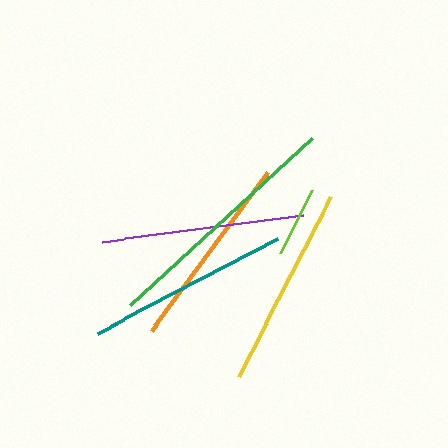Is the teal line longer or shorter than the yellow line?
The teal line is longer than the yellow line.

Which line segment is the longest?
The green line is the longest at approximately 247 pixels.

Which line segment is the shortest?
The lime line is the shortest at approximately 70 pixels.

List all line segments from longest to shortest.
From longest to shortest: green, teal, yellow, purple, orange, lime.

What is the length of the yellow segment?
The yellow segment is approximately 202 pixels long.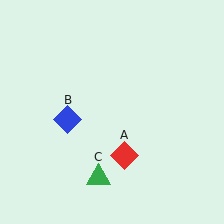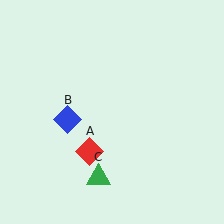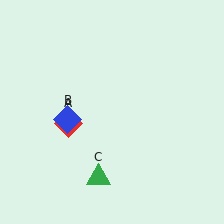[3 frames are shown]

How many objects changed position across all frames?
1 object changed position: red diamond (object A).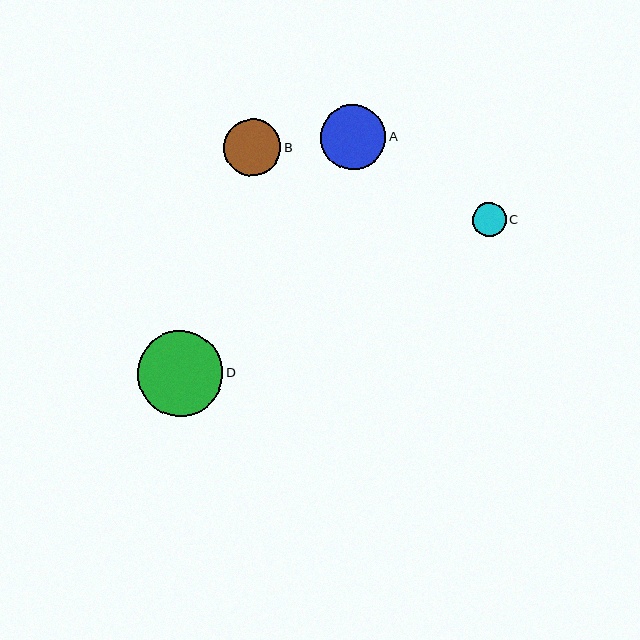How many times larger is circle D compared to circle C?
Circle D is approximately 2.5 times the size of circle C.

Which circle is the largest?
Circle D is the largest with a size of approximately 86 pixels.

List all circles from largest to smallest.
From largest to smallest: D, A, B, C.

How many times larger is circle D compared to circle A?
Circle D is approximately 1.3 times the size of circle A.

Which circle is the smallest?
Circle C is the smallest with a size of approximately 34 pixels.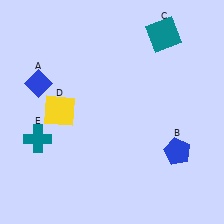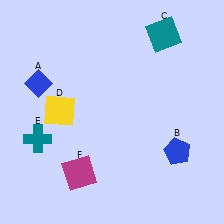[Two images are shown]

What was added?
A magenta square (F) was added in Image 2.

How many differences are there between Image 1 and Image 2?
There is 1 difference between the two images.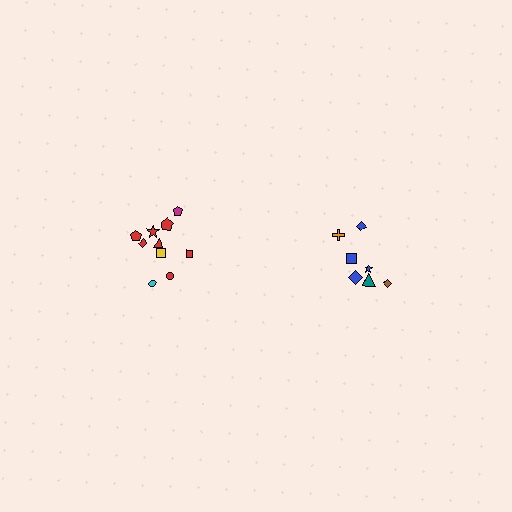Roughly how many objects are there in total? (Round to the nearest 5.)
Roughly 15 objects in total.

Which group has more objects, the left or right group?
The left group.